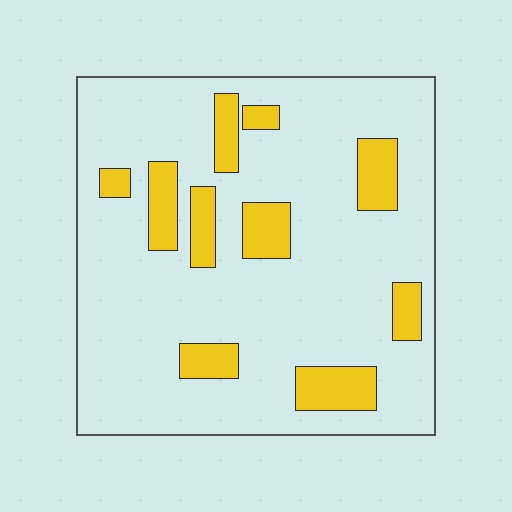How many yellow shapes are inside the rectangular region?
10.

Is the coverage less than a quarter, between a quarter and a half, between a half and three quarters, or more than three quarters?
Less than a quarter.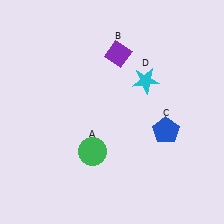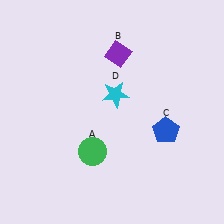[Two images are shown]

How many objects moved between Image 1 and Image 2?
1 object moved between the two images.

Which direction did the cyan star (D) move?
The cyan star (D) moved left.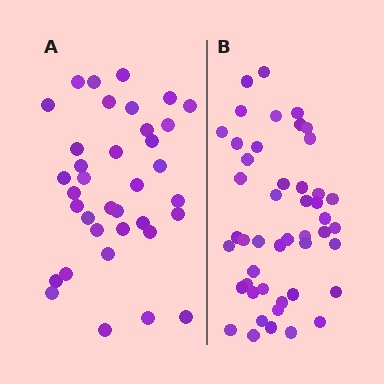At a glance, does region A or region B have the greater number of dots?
Region B (the right region) has more dots.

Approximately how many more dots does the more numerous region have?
Region B has roughly 12 or so more dots than region A.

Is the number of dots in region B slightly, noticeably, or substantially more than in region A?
Region B has noticeably more, but not dramatically so. The ratio is roughly 1.3 to 1.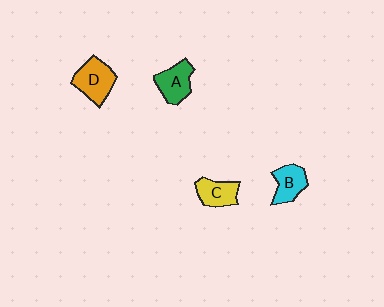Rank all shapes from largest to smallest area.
From largest to smallest: D (orange), A (green), B (cyan), C (yellow).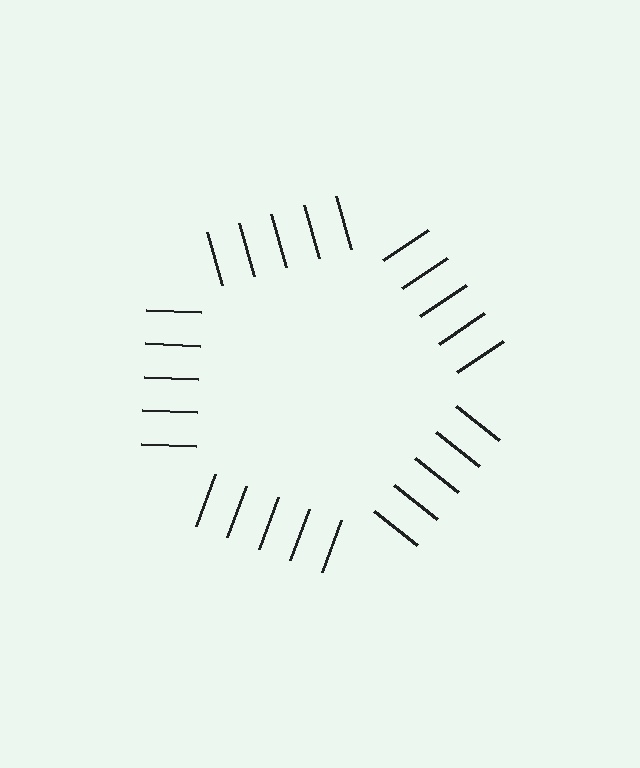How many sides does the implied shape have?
5 sides — the line-ends trace a pentagon.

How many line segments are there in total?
25 — 5 along each of the 5 edges.